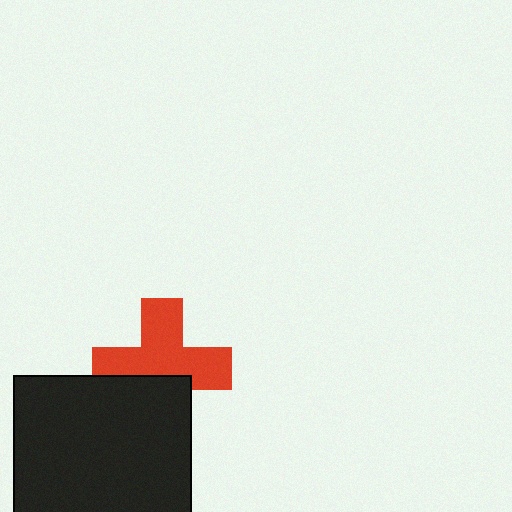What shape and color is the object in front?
The object in front is a black rectangle.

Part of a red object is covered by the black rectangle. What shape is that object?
It is a cross.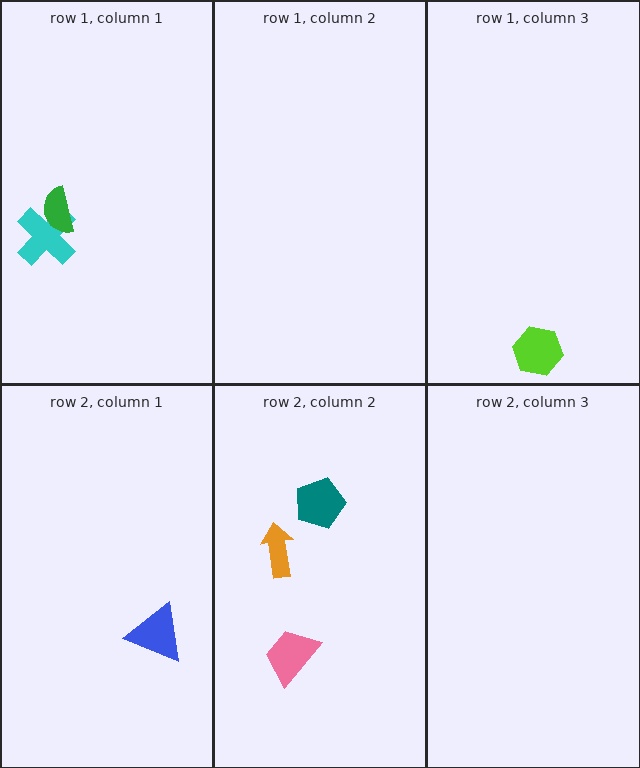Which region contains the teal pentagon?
The row 2, column 2 region.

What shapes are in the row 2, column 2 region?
The pink trapezoid, the orange arrow, the teal pentagon.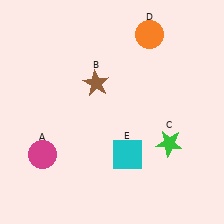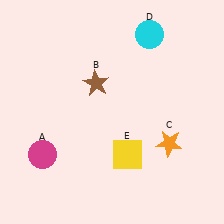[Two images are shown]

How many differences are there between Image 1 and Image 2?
There are 3 differences between the two images.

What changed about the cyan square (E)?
In Image 1, E is cyan. In Image 2, it changed to yellow.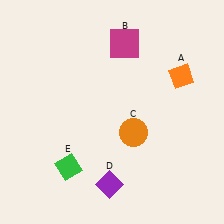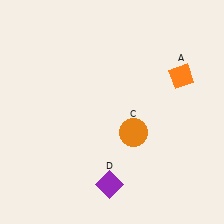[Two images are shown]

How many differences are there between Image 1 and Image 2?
There are 2 differences between the two images.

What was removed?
The green diamond (E), the magenta square (B) were removed in Image 2.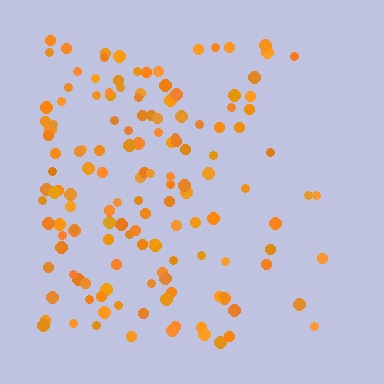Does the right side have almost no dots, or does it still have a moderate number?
Still a moderate number, just noticeably fewer than the left.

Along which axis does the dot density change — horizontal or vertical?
Horizontal.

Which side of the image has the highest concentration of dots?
The left.